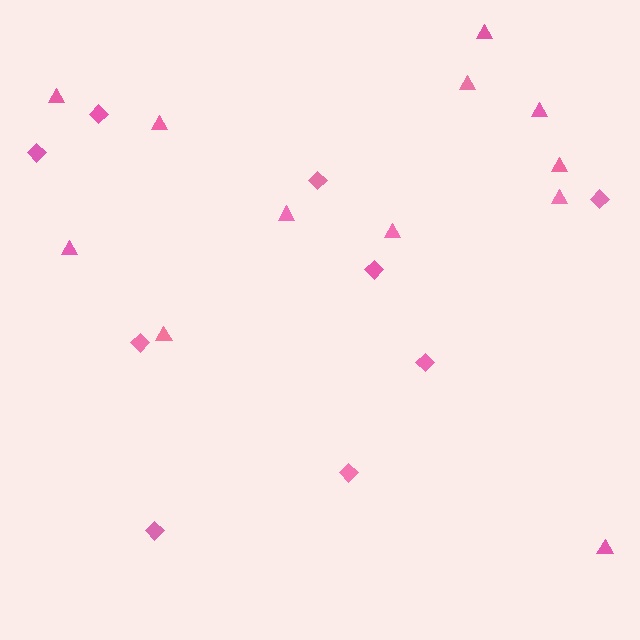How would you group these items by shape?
There are 2 groups: one group of diamonds (9) and one group of triangles (12).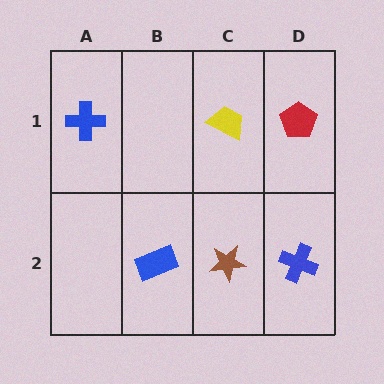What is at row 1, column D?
A red pentagon.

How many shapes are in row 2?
3 shapes.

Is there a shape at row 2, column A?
No, that cell is empty.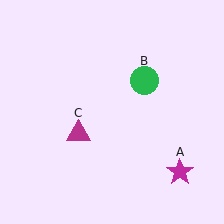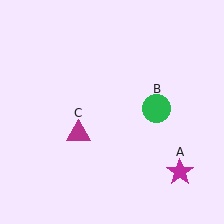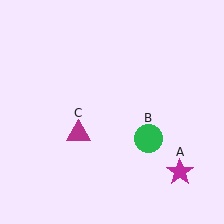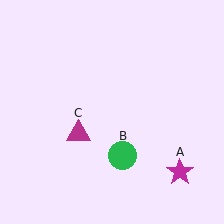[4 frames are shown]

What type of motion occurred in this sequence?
The green circle (object B) rotated clockwise around the center of the scene.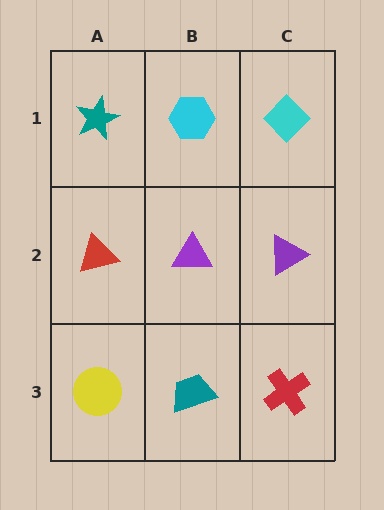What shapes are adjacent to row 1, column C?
A purple triangle (row 2, column C), a cyan hexagon (row 1, column B).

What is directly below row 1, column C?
A purple triangle.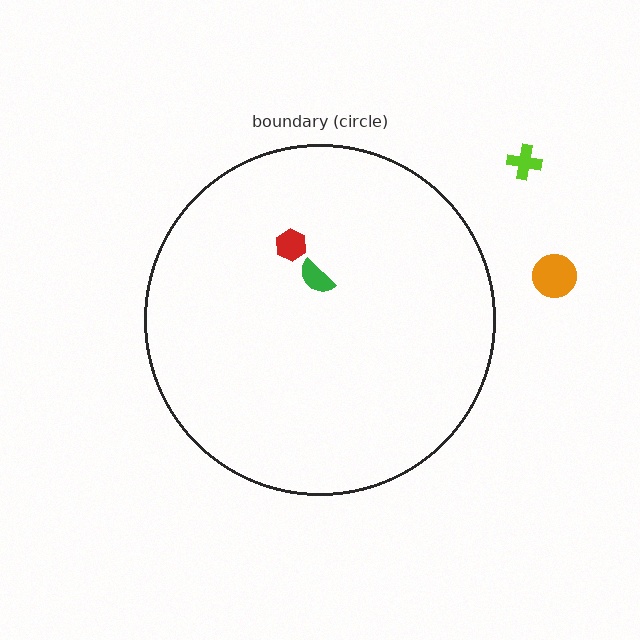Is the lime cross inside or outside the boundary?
Outside.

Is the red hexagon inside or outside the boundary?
Inside.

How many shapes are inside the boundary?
2 inside, 2 outside.